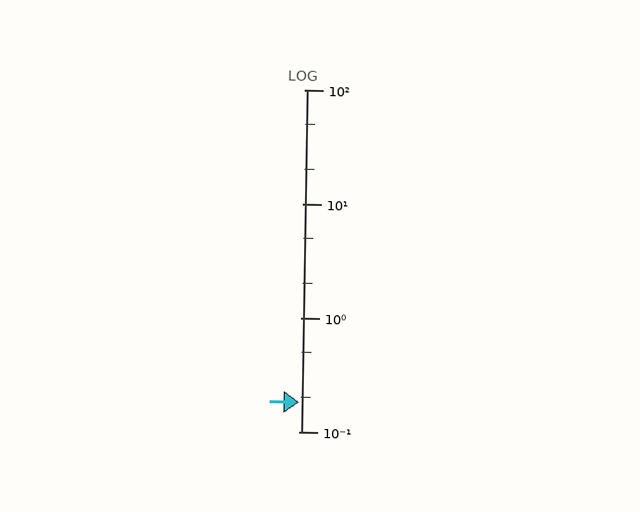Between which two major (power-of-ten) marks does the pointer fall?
The pointer is between 0.1 and 1.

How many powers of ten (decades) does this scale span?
The scale spans 3 decades, from 0.1 to 100.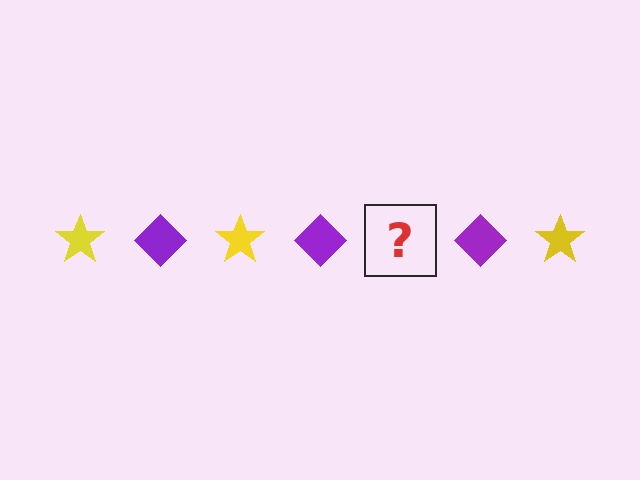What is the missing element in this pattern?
The missing element is a yellow star.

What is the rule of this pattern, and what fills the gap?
The rule is that the pattern alternates between yellow star and purple diamond. The gap should be filled with a yellow star.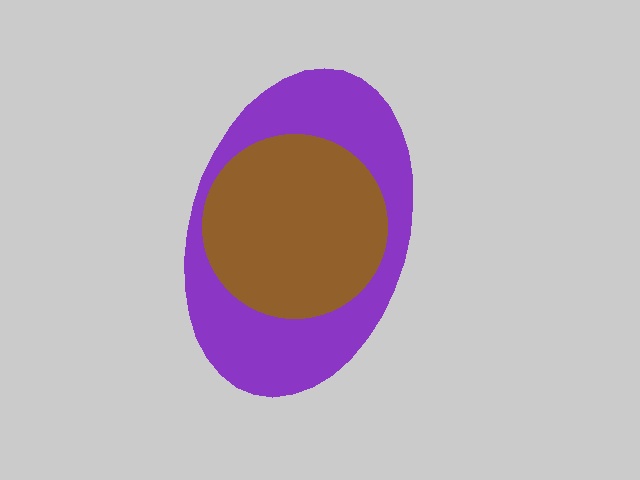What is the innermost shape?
The brown circle.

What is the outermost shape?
The purple ellipse.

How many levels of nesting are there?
2.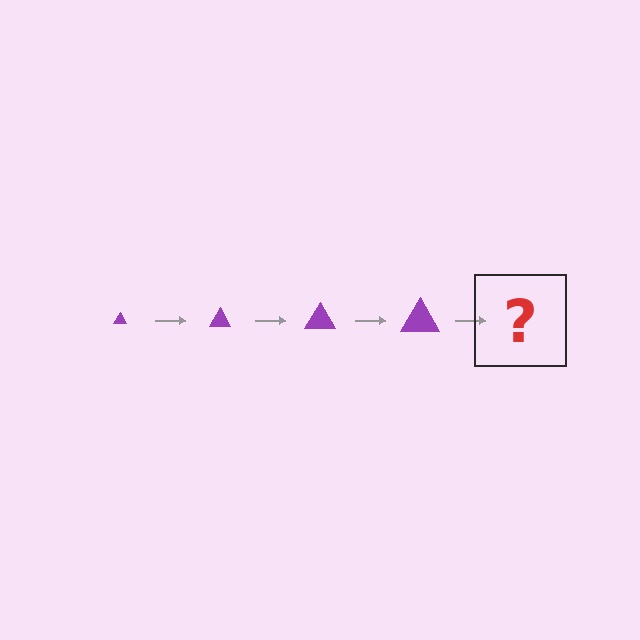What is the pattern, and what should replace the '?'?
The pattern is that the triangle gets progressively larger each step. The '?' should be a purple triangle, larger than the previous one.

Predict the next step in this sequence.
The next step is a purple triangle, larger than the previous one.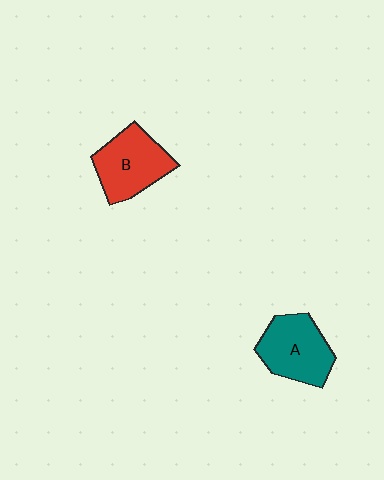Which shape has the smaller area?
Shape B (red).